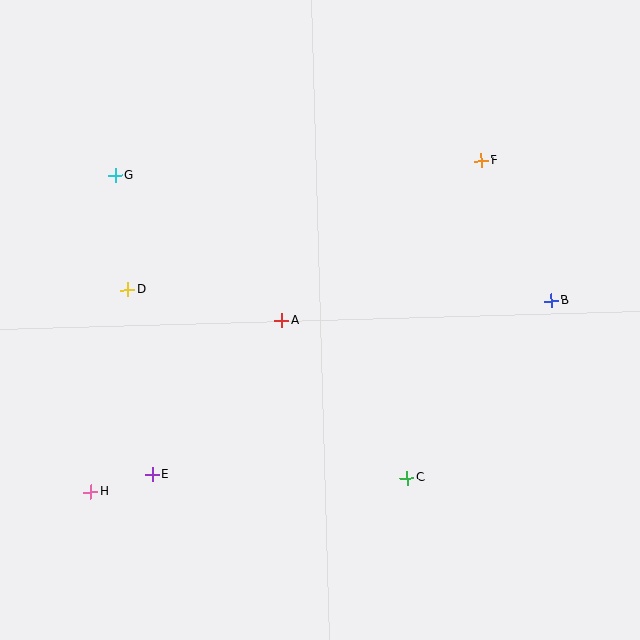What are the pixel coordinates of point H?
Point H is at (91, 492).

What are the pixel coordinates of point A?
Point A is at (282, 320).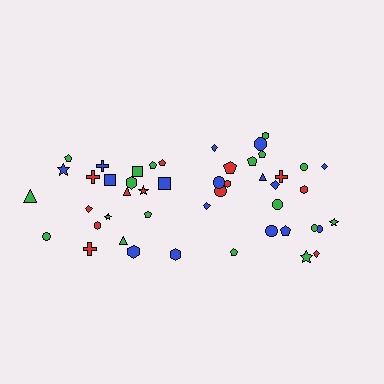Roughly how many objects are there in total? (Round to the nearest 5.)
Roughly 45 objects in total.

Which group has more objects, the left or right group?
The right group.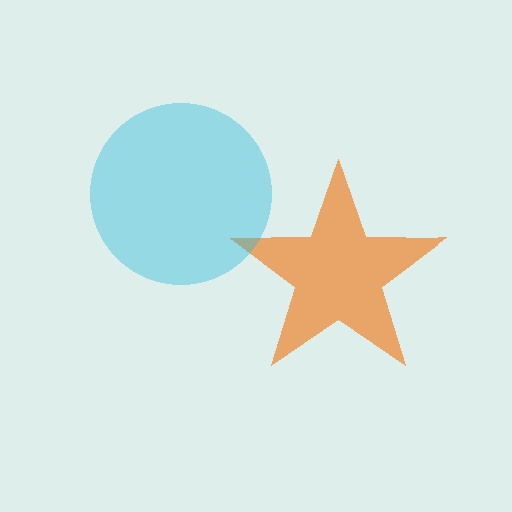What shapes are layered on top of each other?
The layered shapes are: an orange star, a cyan circle.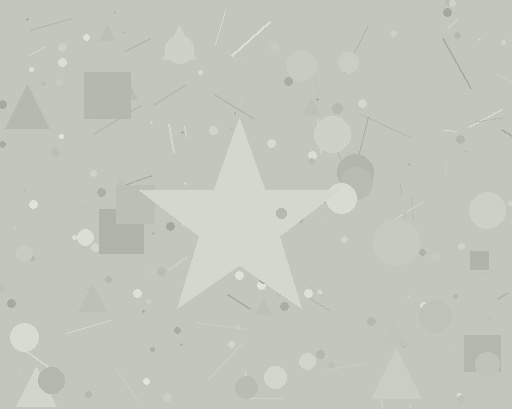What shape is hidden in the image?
A star is hidden in the image.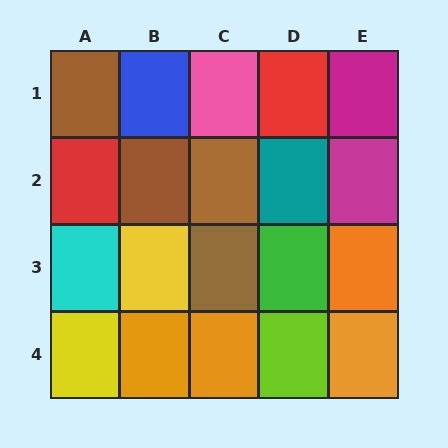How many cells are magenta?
2 cells are magenta.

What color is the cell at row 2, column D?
Teal.